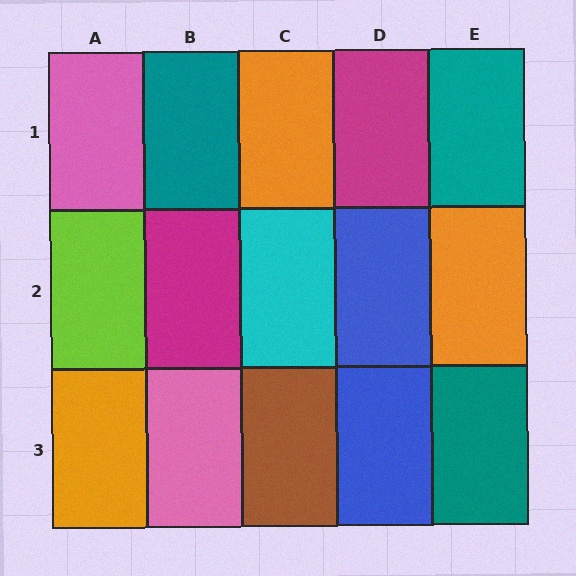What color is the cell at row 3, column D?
Blue.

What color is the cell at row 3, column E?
Teal.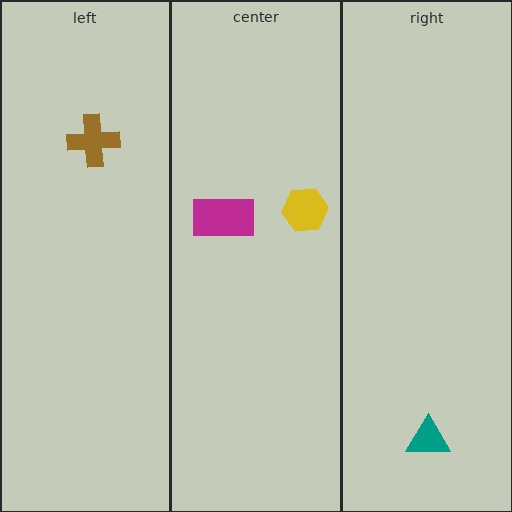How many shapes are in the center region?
2.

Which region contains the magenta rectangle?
The center region.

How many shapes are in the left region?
1.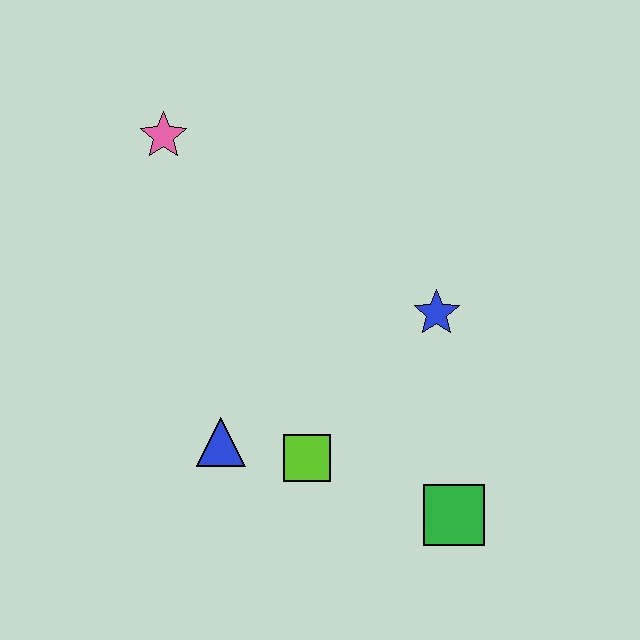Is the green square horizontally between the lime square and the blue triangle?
No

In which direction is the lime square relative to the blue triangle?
The lime square is to the right of the blue triangle.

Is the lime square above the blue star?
No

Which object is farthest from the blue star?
The pink star is farthest from the blue star.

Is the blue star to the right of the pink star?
Yes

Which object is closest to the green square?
The lime square is closest to the green square.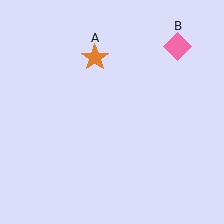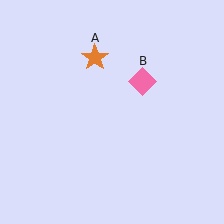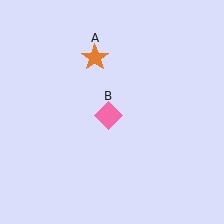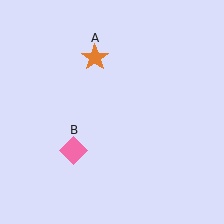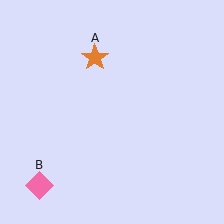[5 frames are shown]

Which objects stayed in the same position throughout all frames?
Orange star (object A) remained stationary.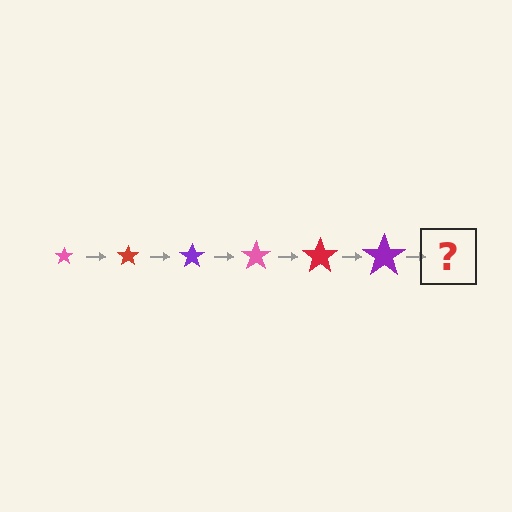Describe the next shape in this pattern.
It should be a pink star, larger than the previous one.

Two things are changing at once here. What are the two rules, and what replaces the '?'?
The two rules are that the star grows larger each step and the color cycles through pink, red, and purple. The '?' should be a pink star, larger than the previous one.